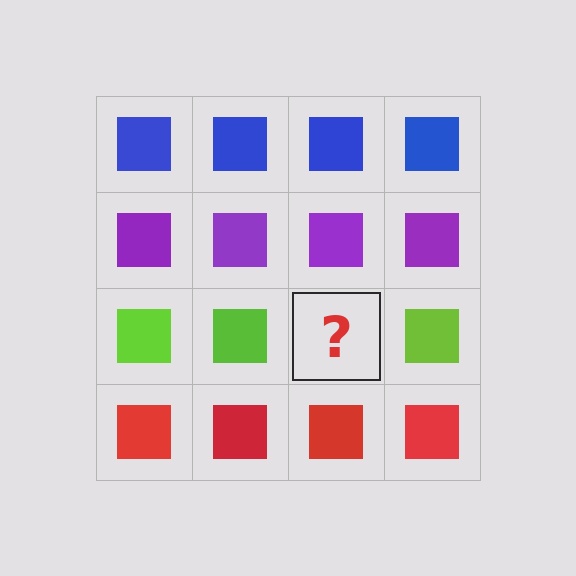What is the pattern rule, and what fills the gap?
The rule is that each row has a consistent color. The gap should be filled with a lime square.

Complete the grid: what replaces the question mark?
The question mark should be replaced with a lime square.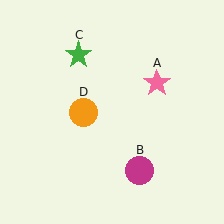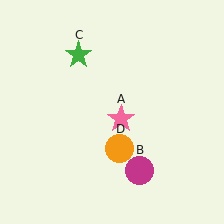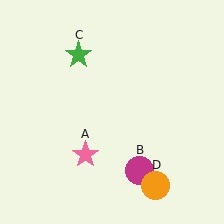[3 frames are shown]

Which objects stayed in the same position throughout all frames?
Magenta circle (object B) and green star (object C) remained stationary.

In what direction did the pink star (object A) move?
The pink star (object A) moved down and to the left.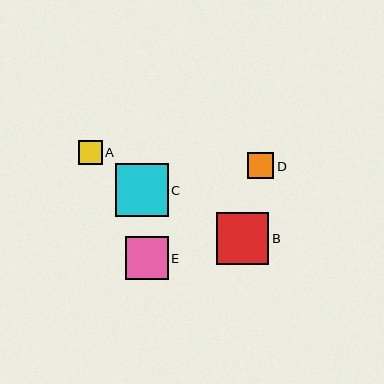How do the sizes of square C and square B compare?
Square C and square B are approximately the same size.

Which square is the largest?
Square C is the largest with a size of approximately 53 pixels.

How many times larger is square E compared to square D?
Square E is approximately 1.7 times the size of square D.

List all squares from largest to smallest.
From largest to smallest: C, B, E, D, A.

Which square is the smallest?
Square A is the smallest with a size of approximately 24 pixels.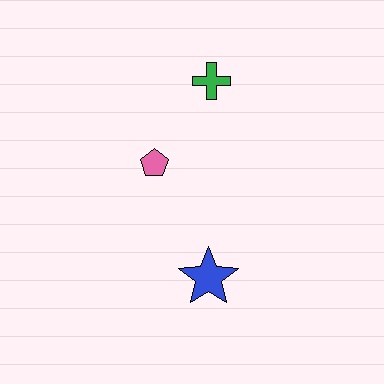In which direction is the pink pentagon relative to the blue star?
The pink pentagon is above the blue star.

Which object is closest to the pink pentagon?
The green cross is closest to the pink pentagon.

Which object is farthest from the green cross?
The blue star is farthest from the green cross.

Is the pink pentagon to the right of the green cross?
No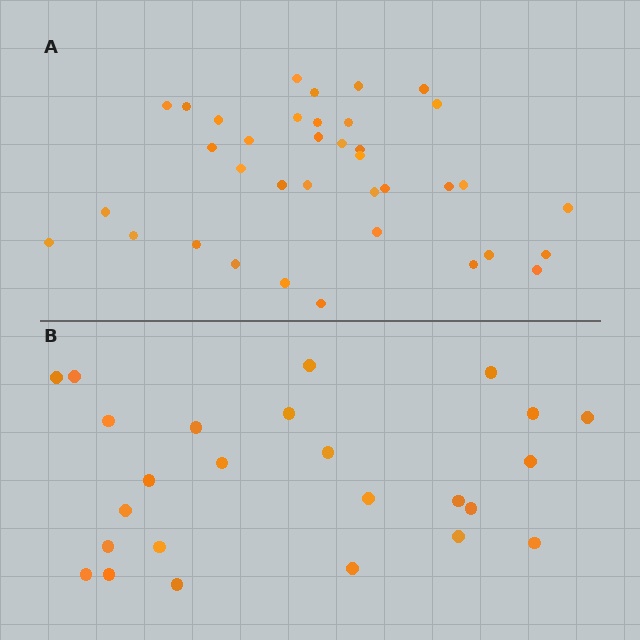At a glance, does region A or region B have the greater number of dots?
Region A (the top region) has more dots.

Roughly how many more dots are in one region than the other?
Region A has roughly 12 or so more dots than region B.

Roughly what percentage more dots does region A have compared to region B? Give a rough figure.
About 50% more.